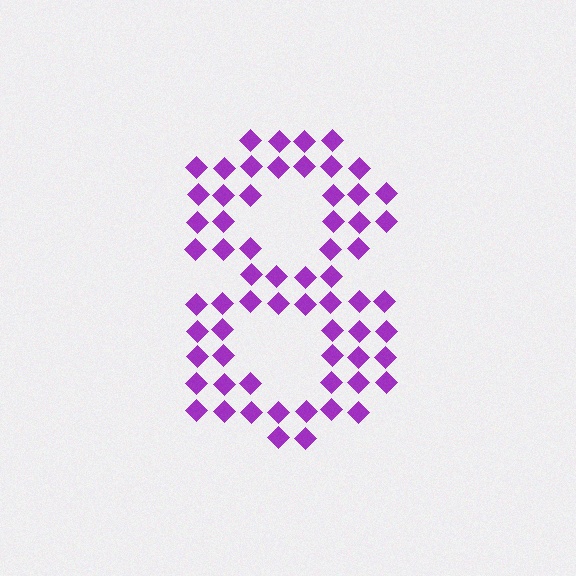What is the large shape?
The large shape is the digit 8.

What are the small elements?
The small elements are diamonds.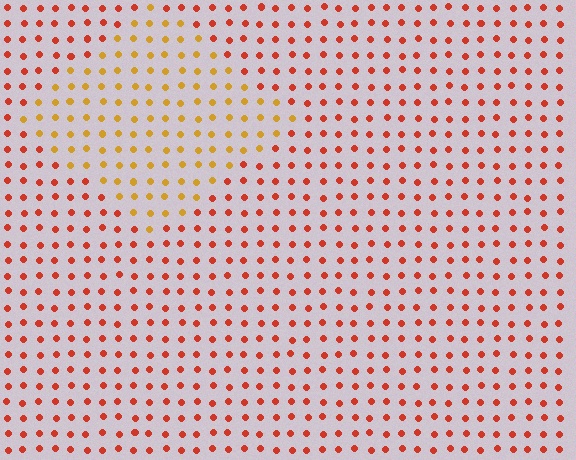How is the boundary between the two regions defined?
The boundary is defined purely by a slight shift in hue (about 37 degrees). Spacing, size, and orientation are identical on both sides.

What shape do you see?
I see a diamond.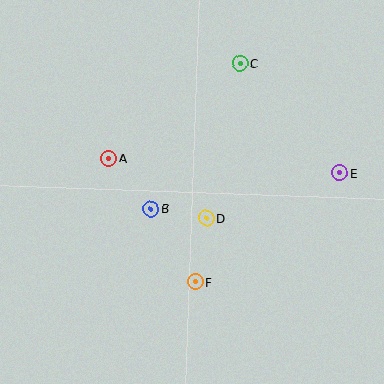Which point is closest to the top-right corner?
Point C is closest to the top-right corner.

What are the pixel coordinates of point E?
Point E is at (339, 173).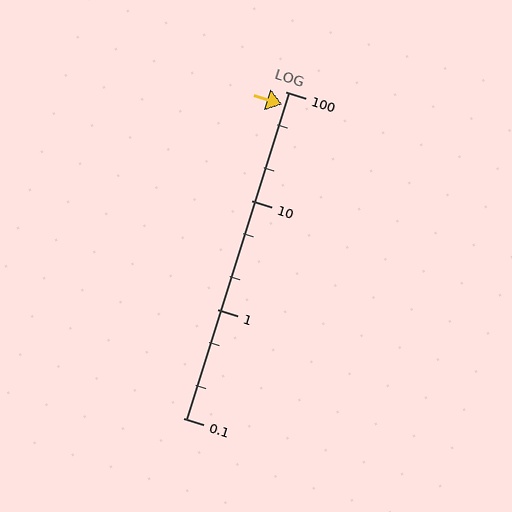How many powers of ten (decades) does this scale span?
The scale spans 3 decades, from 0.1 to 100.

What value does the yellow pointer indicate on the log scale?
The pointer indicates approximately 76.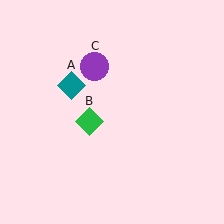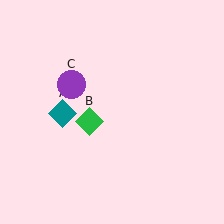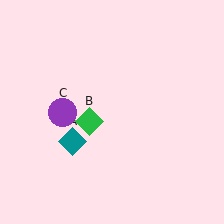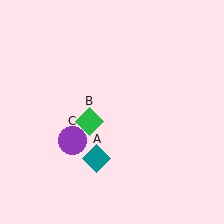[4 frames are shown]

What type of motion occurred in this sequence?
The teal diamond (object A), purple circle (object C) rotated counterclockwise around the center of the scene.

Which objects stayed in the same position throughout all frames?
Green diamond (object B) remained stationary.